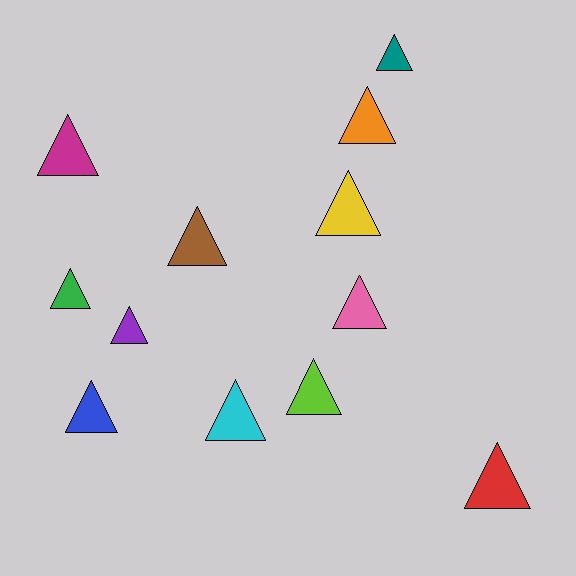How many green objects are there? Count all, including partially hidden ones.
There is 1 green object.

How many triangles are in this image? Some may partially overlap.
There are 12 triangles.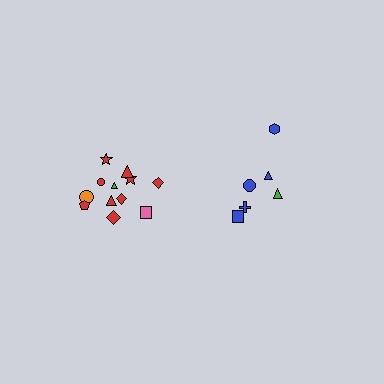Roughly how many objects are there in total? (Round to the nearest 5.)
Roughly 20 objects in total.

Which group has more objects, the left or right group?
The left group.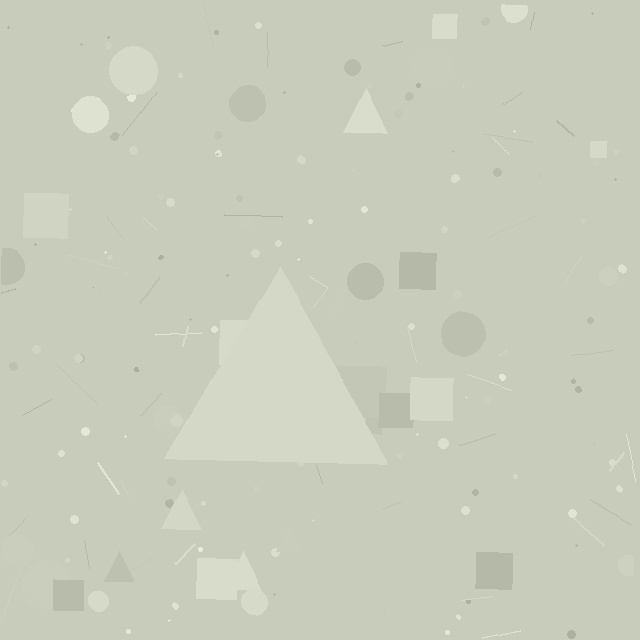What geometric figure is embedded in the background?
A triangle is embedded in the background.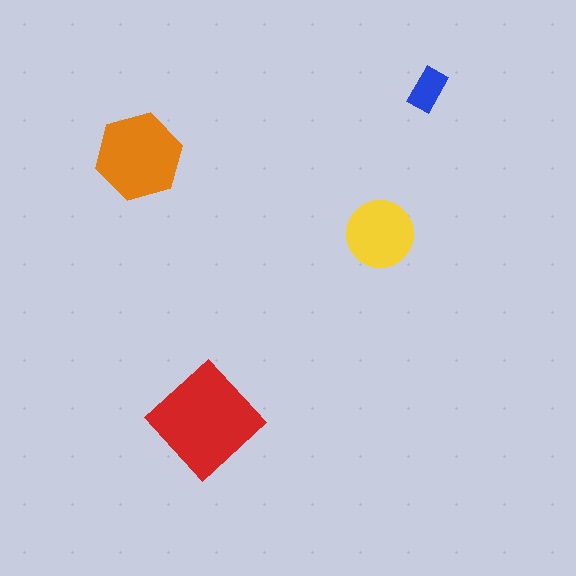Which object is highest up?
The blue rectangle is topmost.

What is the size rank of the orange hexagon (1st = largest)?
2nd.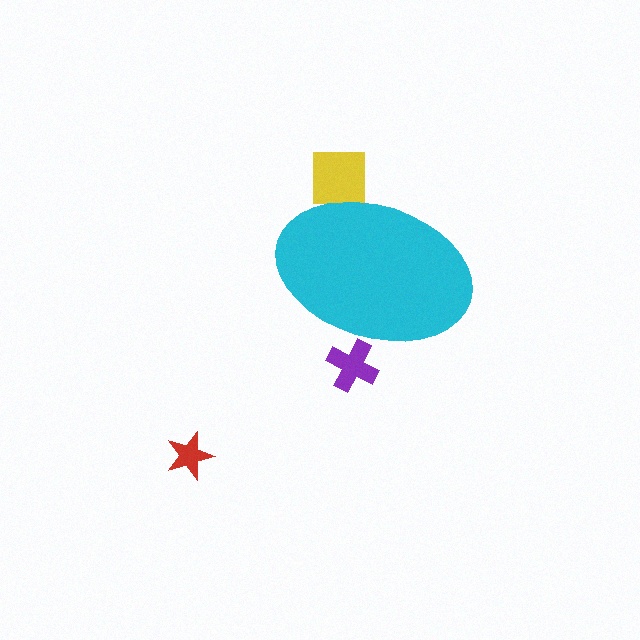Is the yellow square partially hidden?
Yes, the yellow square is partially hidden behind the cyan ellipse.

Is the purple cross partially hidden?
Yes, the purple cross is partially hidden behind the cyan ellipse.